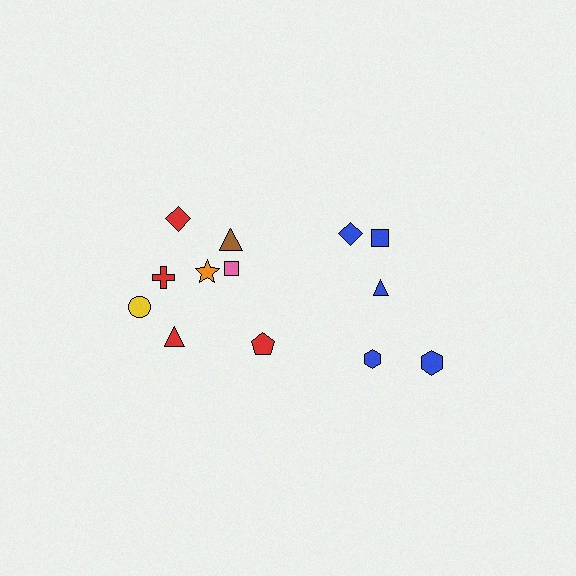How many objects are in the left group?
There are 8 objects.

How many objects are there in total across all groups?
There are 13 objects.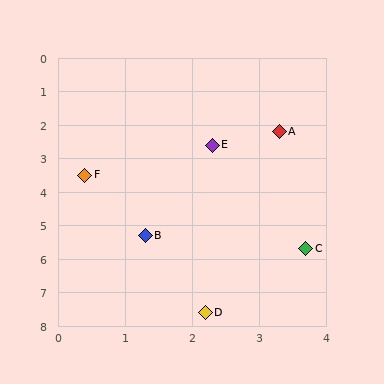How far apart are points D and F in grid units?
Points D and F are about 4.5 grid units apart.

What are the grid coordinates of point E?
Point E is at approximately (2.3, 2.6).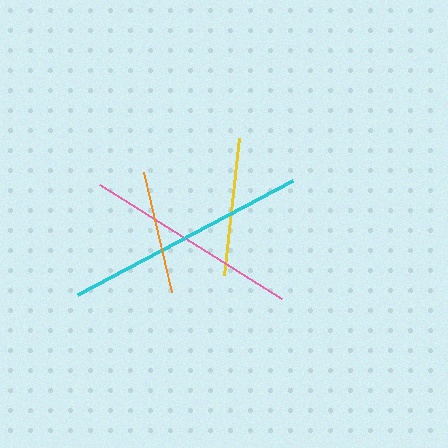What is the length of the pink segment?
The pink segment is approximately 215 pixels long.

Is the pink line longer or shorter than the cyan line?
The cyan line is longer than the pink line.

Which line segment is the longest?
The cyan line is the longest at approximately 243 pixels.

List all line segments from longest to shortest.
From longest to shortest: cyan, pink, yellow, orange.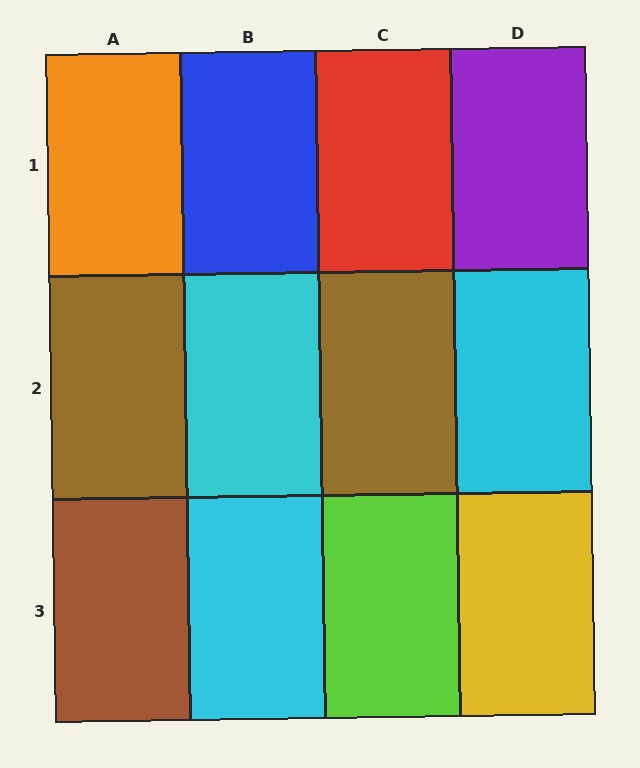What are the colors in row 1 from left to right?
Orange, blue, red, purple.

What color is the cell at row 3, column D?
Yellow.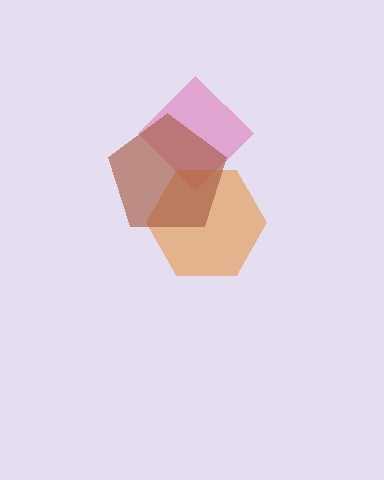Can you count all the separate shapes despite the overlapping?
Yes, there are 3 separate shapes.